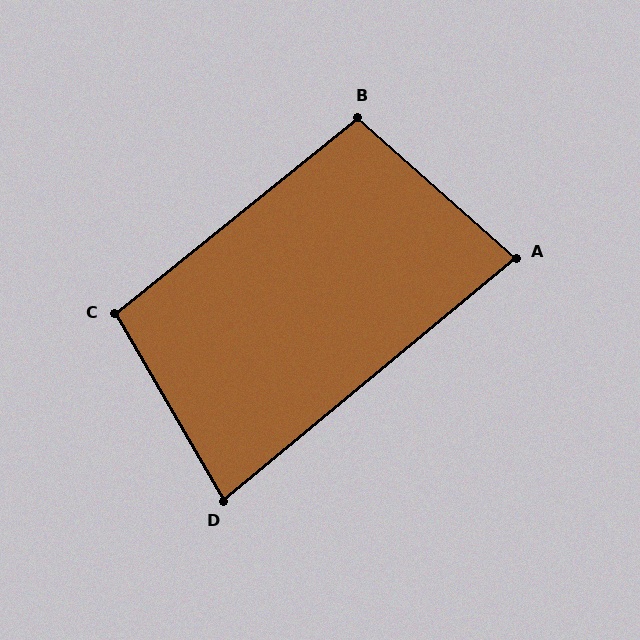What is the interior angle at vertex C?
Approximately 99 degrees (obtuse).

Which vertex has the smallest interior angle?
D, at approximately 80 degrees.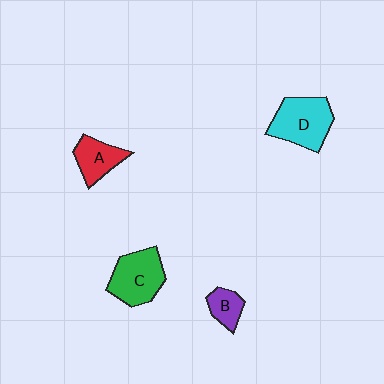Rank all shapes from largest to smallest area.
From largest to smallest: D (cyan), C (green), A (red), B (purple).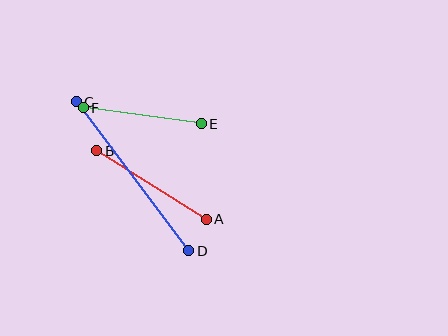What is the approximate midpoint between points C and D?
The midpoint is at approximately (132, 176) pixels.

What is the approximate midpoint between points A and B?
The midpoint is at approximately (151, 185) pixels.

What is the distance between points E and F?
The distance is approximately 119 pixels.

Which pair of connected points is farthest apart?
Points C and D are farthest apart.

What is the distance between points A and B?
The distance is approximately 129 pixels.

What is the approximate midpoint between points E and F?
The midpoint is at approximately (142, 116) pixels.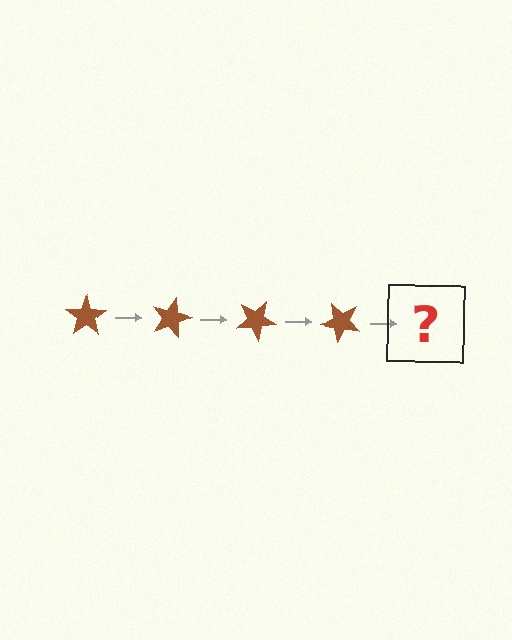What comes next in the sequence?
The next element should be a brown star rotated 60 degrees.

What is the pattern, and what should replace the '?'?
The pattern is that the star rotates 15 degrees each step. The '?' should be a brown star rotated 60 degrees.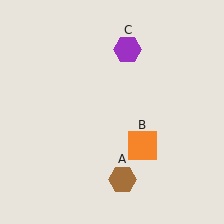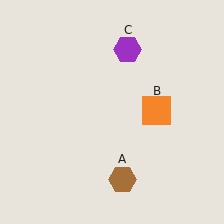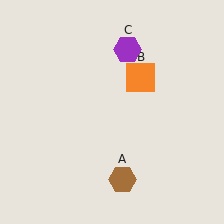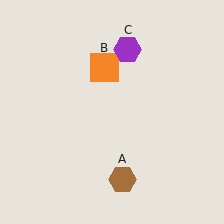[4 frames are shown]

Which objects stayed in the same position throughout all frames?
Brown hexagon (object A) and purple hexagon (object C) remained stationary.